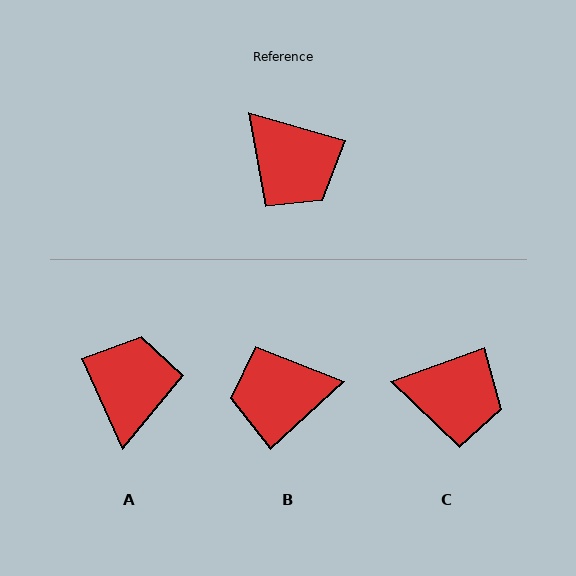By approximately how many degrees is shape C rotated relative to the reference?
Approximately 36 degrees counter-clockwise.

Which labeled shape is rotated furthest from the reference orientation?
A, about 131 degrees away.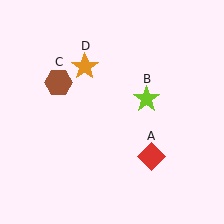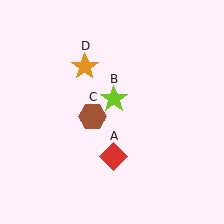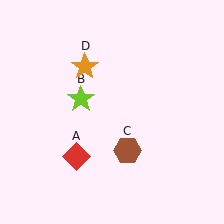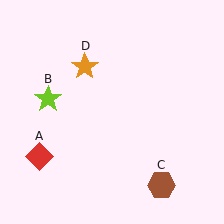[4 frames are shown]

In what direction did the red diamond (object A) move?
The red diamond (object A) moved left.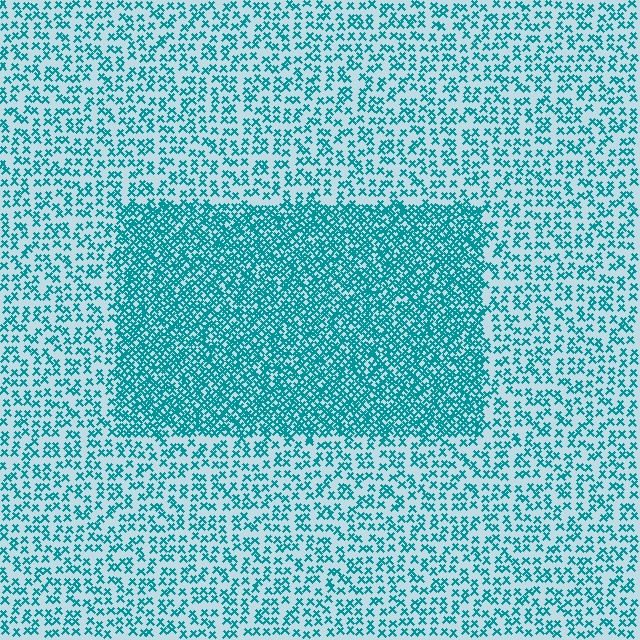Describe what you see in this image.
The image contains small teal elements arranged at two different densities. A rectangle-shaped region is visible where the elements are more densely packed than the surrounding area.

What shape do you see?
I see a rectangle.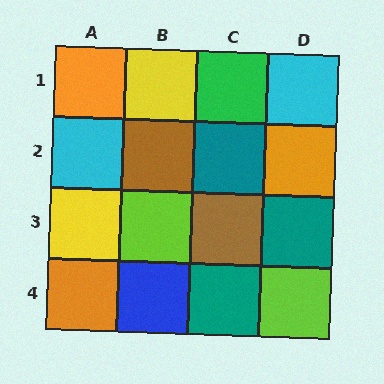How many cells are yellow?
2 cells are yellow.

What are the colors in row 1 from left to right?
Orange, yellow, green, cyan.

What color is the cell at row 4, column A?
Orange.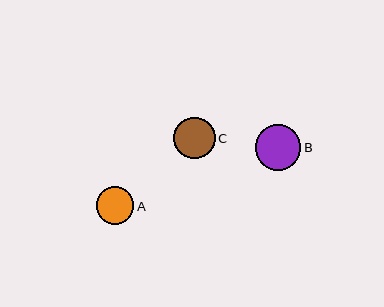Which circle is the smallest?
Circle A is the smallest with a size of approximately 38 pixels.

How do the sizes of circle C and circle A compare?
Circle C and circle A are approximately the same size.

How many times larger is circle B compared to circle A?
Circle B is approximately 1.2 times the size of circle A.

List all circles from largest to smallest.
From largest to smallest: B, C, A.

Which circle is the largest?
Circle B is the largest with a size of approximately 45 pixels.